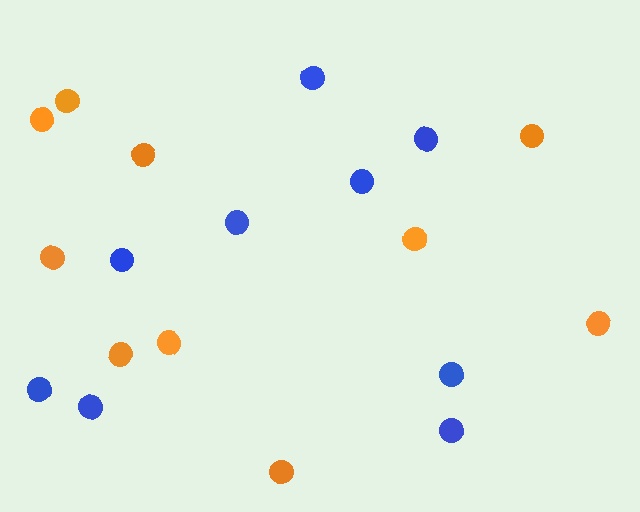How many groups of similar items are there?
There are 2 groups: one group of blue circles (9) and one group of orange circles (10).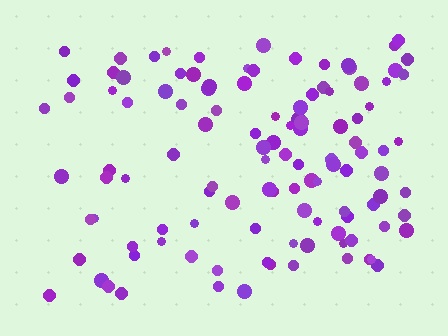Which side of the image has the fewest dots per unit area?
The left.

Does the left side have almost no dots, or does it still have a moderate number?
Still a moderate number, just noticeably fewer than the right.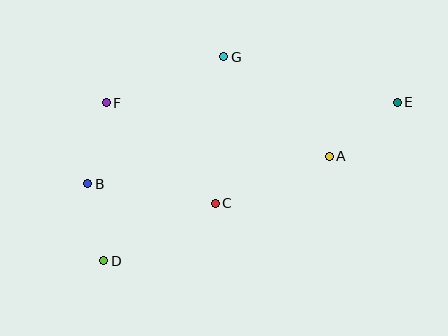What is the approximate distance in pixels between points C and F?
The distance between C and F is approximately 148 pixels.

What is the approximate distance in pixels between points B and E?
The distance between B and E is approximately 320 pixels.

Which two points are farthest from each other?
Points D and E are farthest from each other.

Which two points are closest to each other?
Points B and D are closest to each other.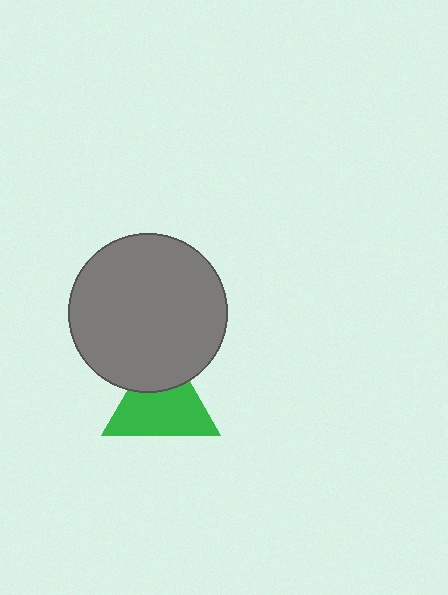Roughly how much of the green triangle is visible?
Most of it is visible (roughly 69%).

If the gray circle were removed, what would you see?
You would see the complete green triangle.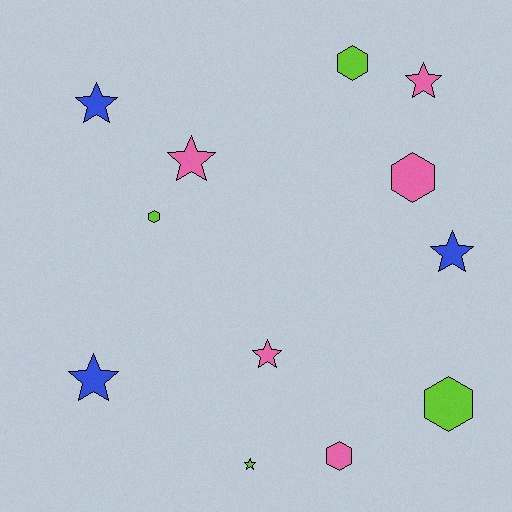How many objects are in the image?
There are 12 objects.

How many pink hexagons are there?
There are 2 pink hexagons.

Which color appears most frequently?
Pink, with 5 objects.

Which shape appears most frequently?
Star, with 7 objects.